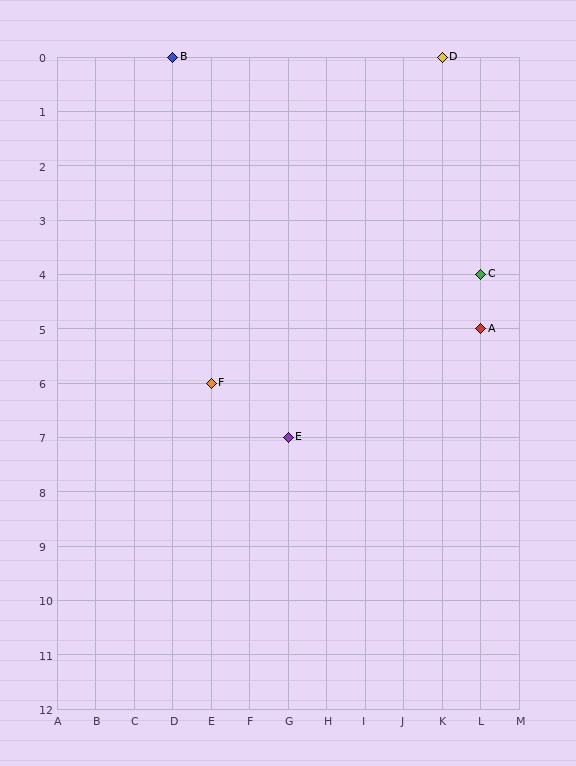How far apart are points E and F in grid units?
Points E and F are 2 columns and 1 row apart (about 2.2 grid units diagonally).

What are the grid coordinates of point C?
Point C is at grid coordinates (L, 4).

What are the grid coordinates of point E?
Point E is at grid coordinates (G, 7).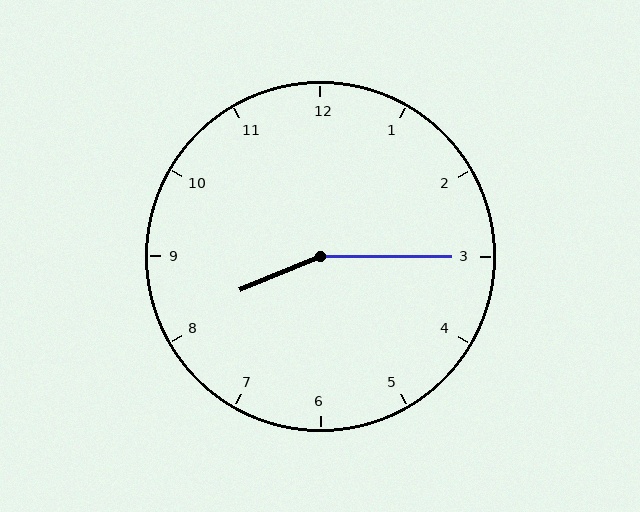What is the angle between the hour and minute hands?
Approximately 158 degrees.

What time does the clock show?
8:15.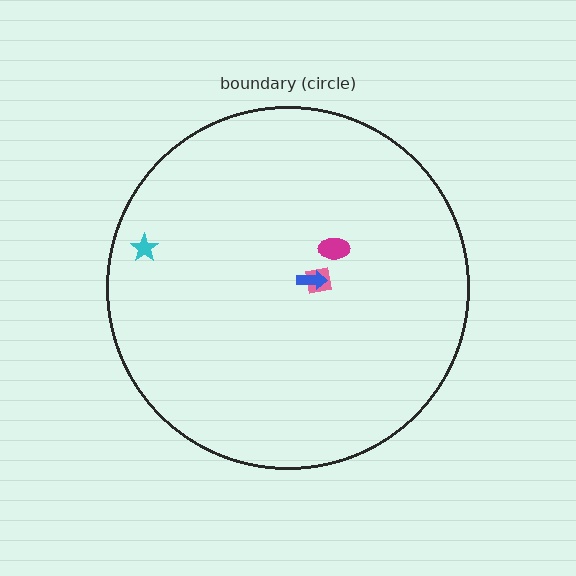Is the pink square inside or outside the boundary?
Inside.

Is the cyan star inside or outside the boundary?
Inside.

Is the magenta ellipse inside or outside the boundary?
Inside.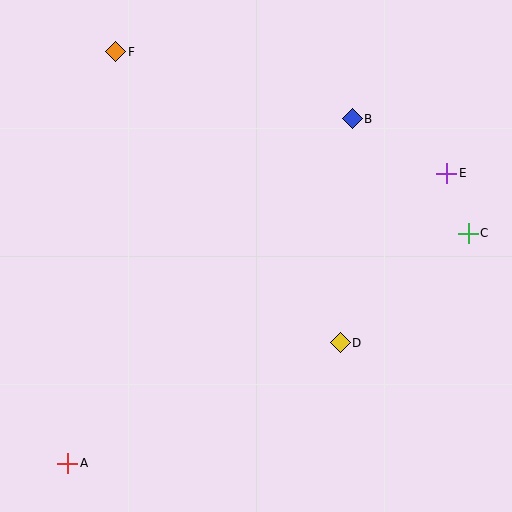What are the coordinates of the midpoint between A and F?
The midpoint between A and F is at (92, 258).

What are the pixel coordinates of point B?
Point B is at (352, 119).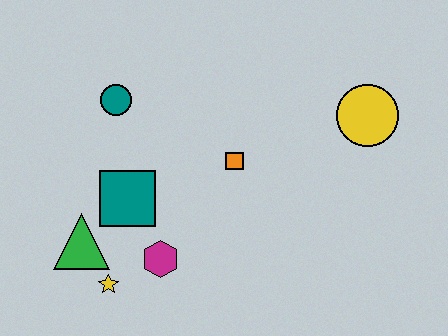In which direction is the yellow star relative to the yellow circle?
The yellow star is to the left of the yellow circle.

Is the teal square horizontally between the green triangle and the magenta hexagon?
Yes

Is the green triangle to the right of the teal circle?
No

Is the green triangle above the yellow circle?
No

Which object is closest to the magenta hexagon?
The yellow star is closest to the magenta hexagon.